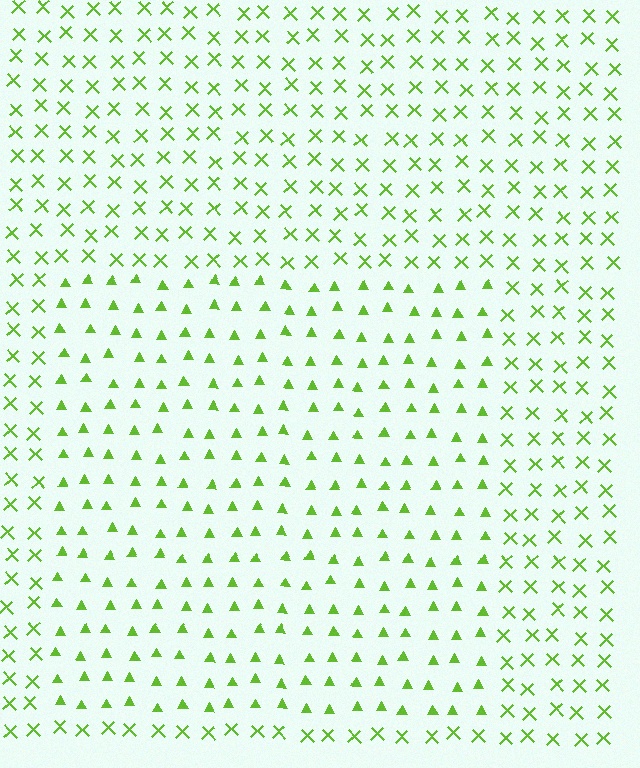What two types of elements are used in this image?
The image uses triangles inside the rectangle region and X marks outside it.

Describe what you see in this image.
The image is filled with small lime elements arranged in a uniform grid. A rectangle-shaped region contains triangles, while the surrounding area contains X marks. The boundary is defined purely by the change in element shape.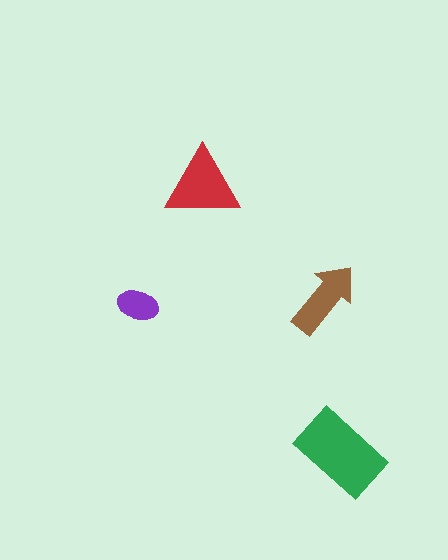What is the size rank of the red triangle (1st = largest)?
2nd.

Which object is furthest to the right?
The green rectangle is rightmost.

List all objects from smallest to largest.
The purple ellipse, the brown arrow, the red triangle, the green rectangle.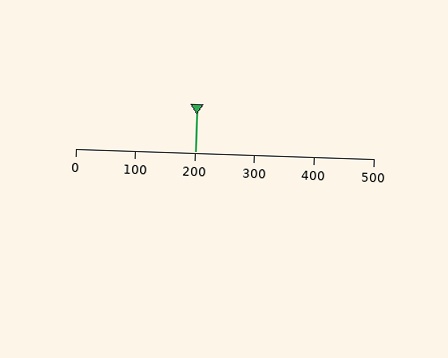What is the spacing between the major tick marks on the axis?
The major ticks are spaced 100 apart.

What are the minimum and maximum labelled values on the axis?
The axis runs from 0 to 500.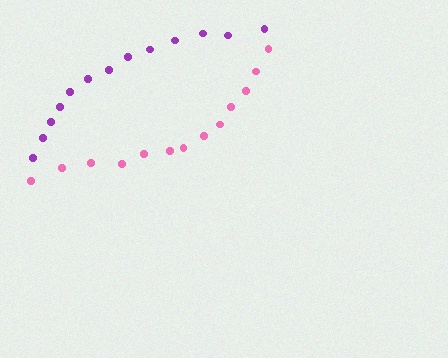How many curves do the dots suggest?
There are 2 distinct paths.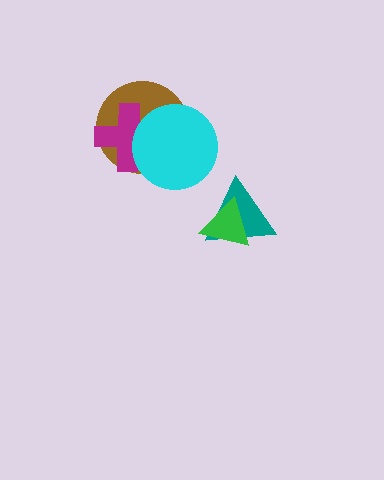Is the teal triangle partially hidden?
Yes, it is partially covered by another shape.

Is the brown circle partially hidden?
Yes, it is partially covered by another shape.